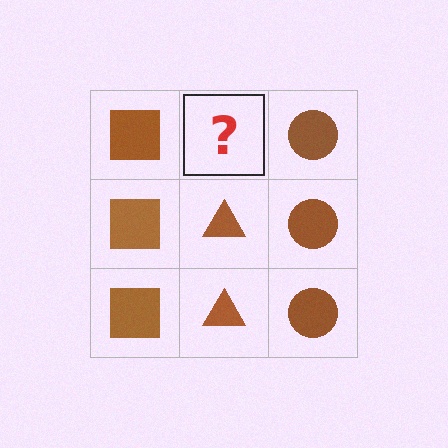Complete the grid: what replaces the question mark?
The question mark should be replaced with a brown triangle.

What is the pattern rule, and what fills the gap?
The rule is that each column has a consistent shape. The gap should be filled with a brown triangle.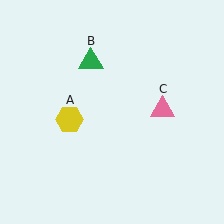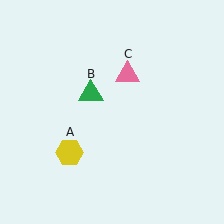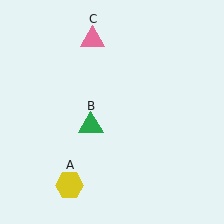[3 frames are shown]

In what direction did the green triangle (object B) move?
The green triangle (object B) moved down.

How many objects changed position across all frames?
3 objects changed position: yellow hexagon (object A), green triangle (object B), pink triangle (object C).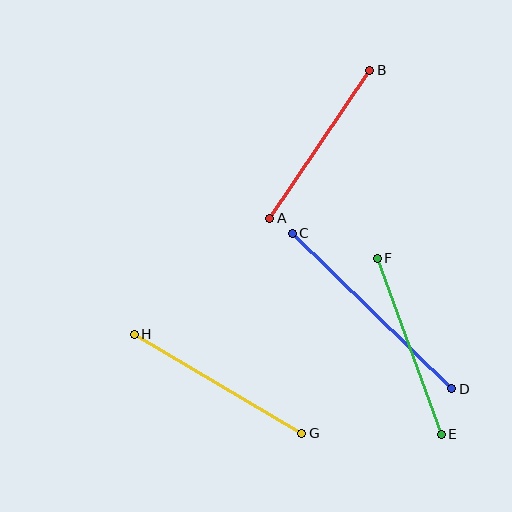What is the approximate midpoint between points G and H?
The midpoint is at approximately (218, 384) pixels.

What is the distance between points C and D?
The distance is approximately 223 pixels.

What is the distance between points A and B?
The distance is approximately 179 pixels.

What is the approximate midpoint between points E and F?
The midpoint is at approximately (409, 346) pixels.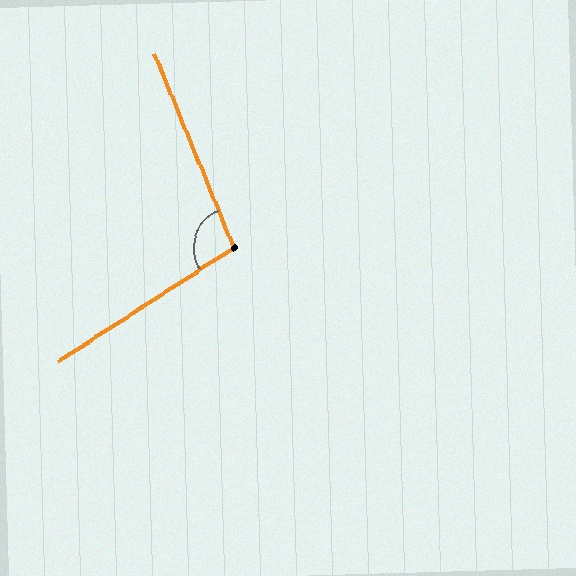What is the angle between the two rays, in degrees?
Approximately 101 degrees.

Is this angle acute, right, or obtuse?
It is obtuse.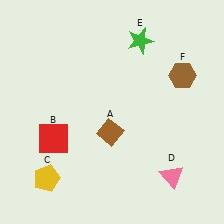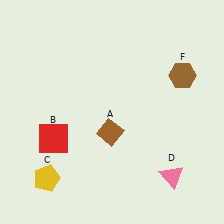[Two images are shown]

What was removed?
The green star (E) was removed in Image 2.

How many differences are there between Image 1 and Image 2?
There is 1 difference between the two images.